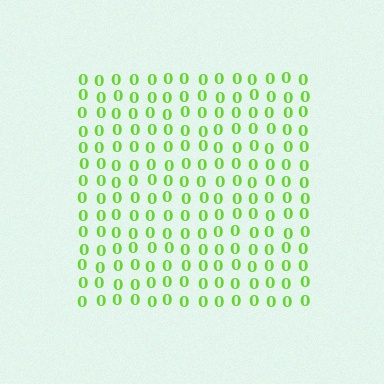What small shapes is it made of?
It is made of small digit 0's.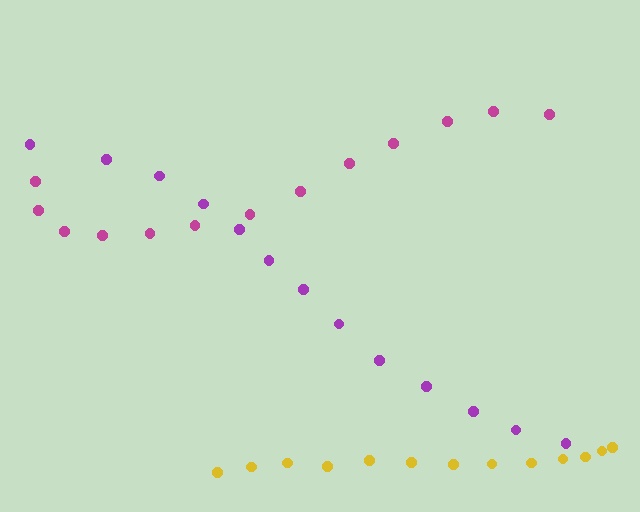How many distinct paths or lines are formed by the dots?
There are 3 distinct paths.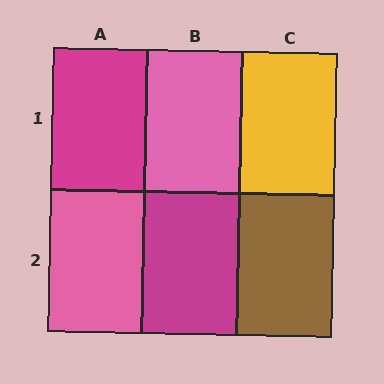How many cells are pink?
2 cells are pink.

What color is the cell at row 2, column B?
Magenta.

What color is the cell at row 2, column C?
Brown.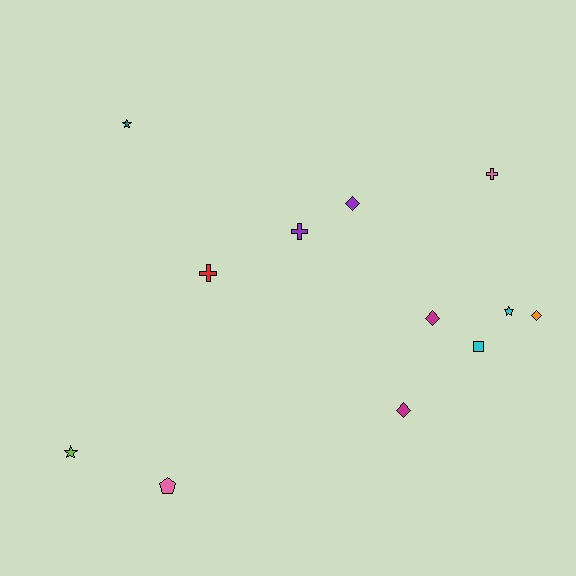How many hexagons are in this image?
There are no hexagons.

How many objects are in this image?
There are 12 objects.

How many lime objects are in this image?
There is 1 lime object.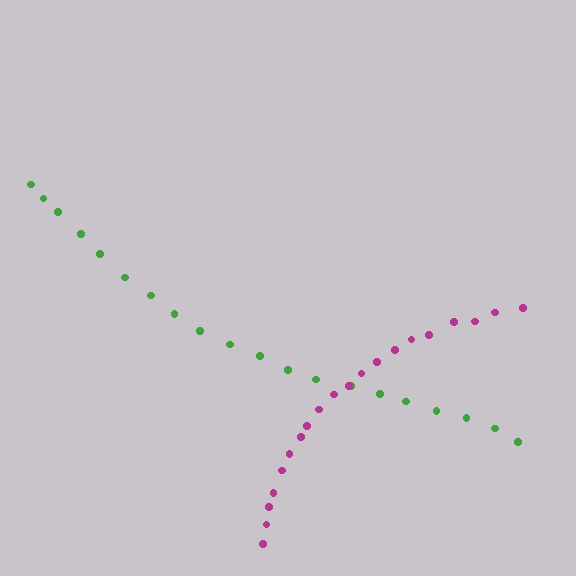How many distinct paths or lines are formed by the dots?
There are 2 distinct paths.